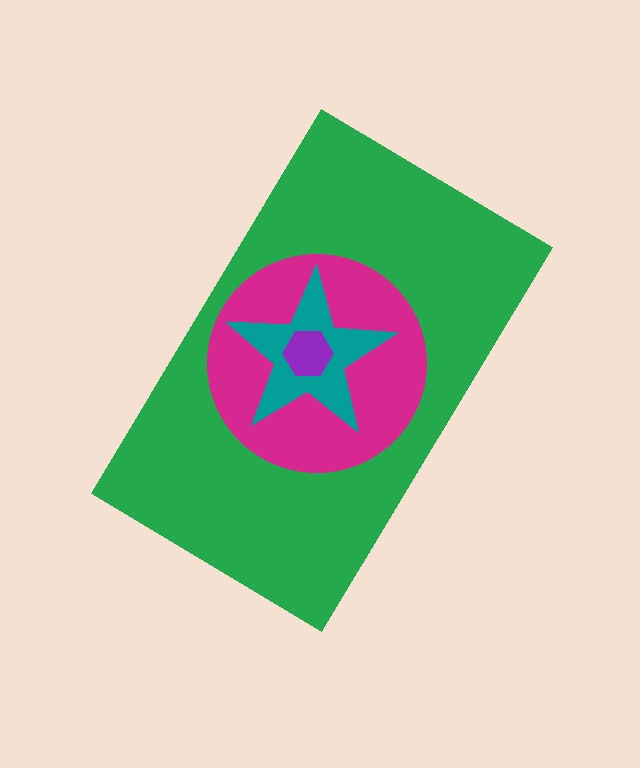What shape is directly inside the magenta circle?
The teal star.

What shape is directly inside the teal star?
The purple hexagon.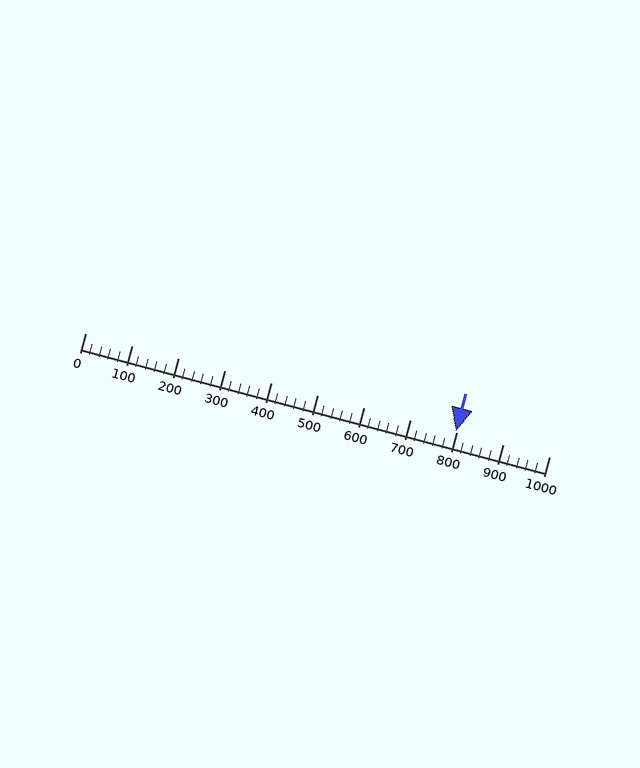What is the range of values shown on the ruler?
The ruler shows values from 0 to 1000.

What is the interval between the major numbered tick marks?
The major tick marks are spaced 100 units apart.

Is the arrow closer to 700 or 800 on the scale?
The arrow is closer to 800.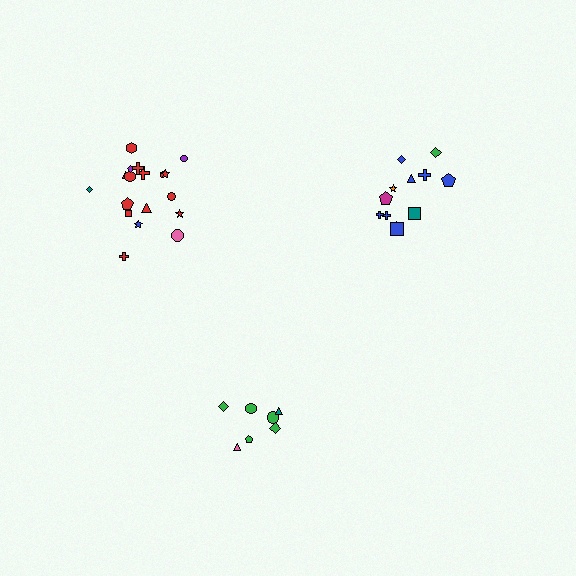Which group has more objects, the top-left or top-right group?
The top-left group.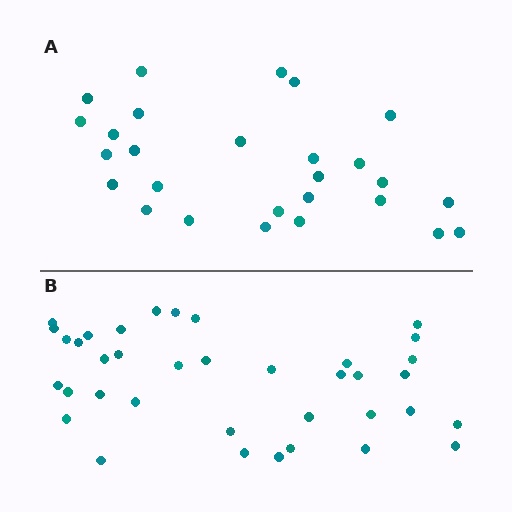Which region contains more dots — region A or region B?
Region B (the bottom region) has more dots.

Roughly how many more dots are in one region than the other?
Region B has roughly 10 or so more dots than region A.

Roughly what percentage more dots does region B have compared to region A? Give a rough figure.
About 35% more.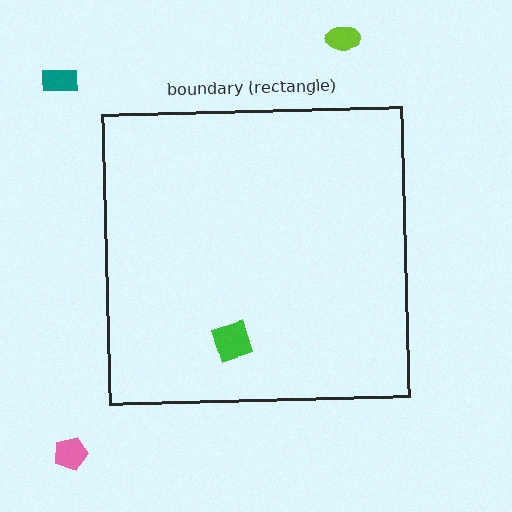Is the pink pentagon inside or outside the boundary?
Outside.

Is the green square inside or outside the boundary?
Inside.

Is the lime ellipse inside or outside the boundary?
Outside.